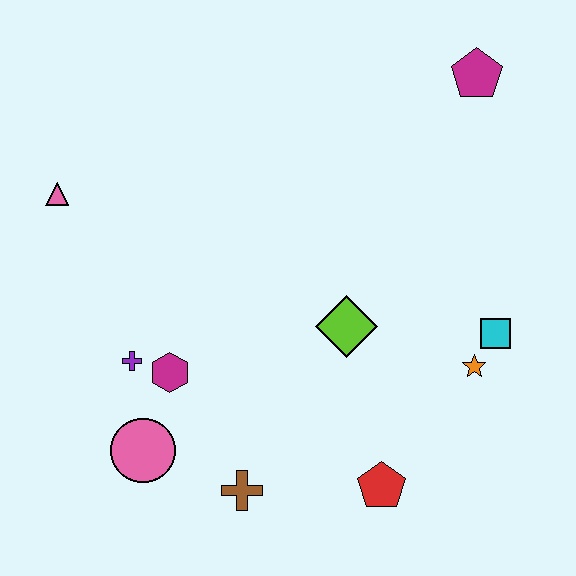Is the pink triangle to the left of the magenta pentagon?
Yes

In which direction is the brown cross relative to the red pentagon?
The brown cross is to the left of the red pentagon.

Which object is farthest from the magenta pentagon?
The pink circle is farthest from the magenta pentagon.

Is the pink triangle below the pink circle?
No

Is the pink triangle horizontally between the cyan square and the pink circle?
No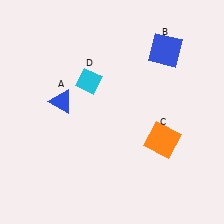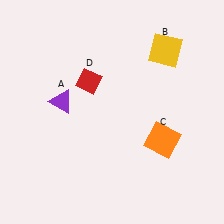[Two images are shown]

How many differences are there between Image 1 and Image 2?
There are 3 differences between the two images.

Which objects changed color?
A changed from blue to purple. B changed from blue to yellow. D changed from cyan to red.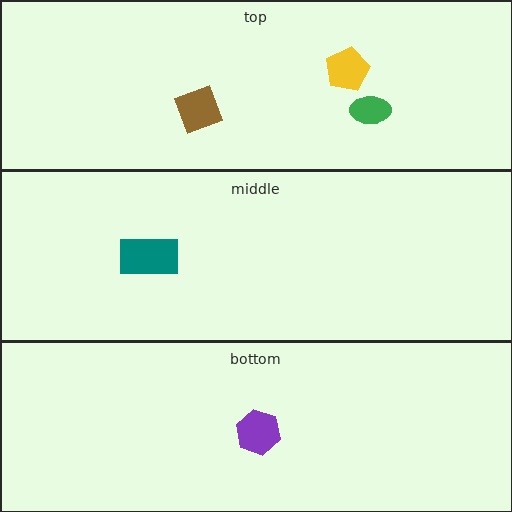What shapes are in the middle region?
The teal rectangle.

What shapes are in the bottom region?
The purple hexagon.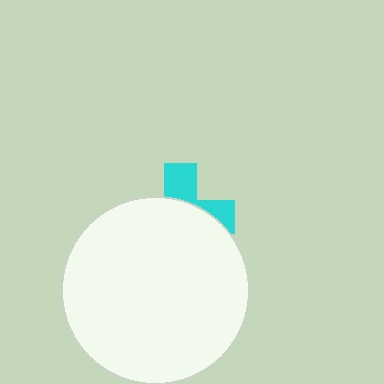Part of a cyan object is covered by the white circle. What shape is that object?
It is a cross.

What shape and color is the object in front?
The object in front is a white circle.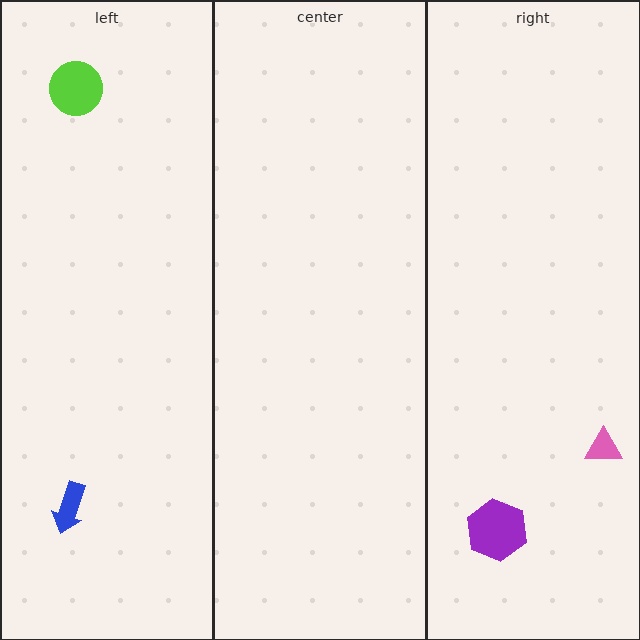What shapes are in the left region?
The blue arrow, the lime circle.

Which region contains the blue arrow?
The left region.